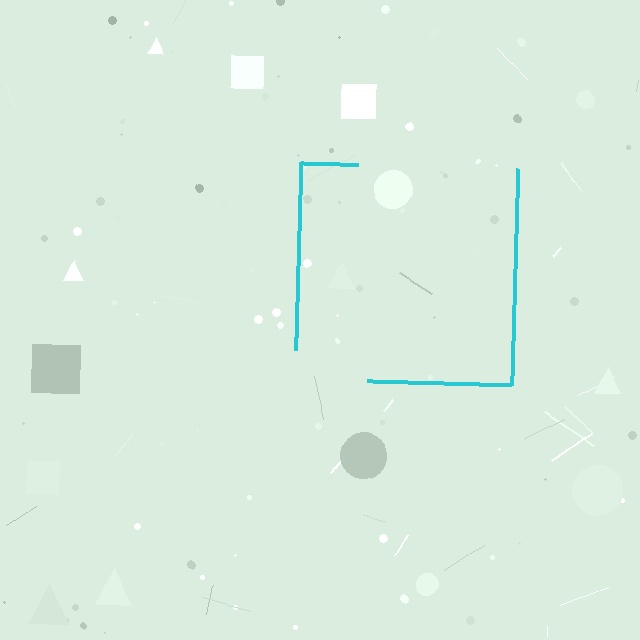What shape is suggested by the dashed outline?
The dashed outline suggests a square.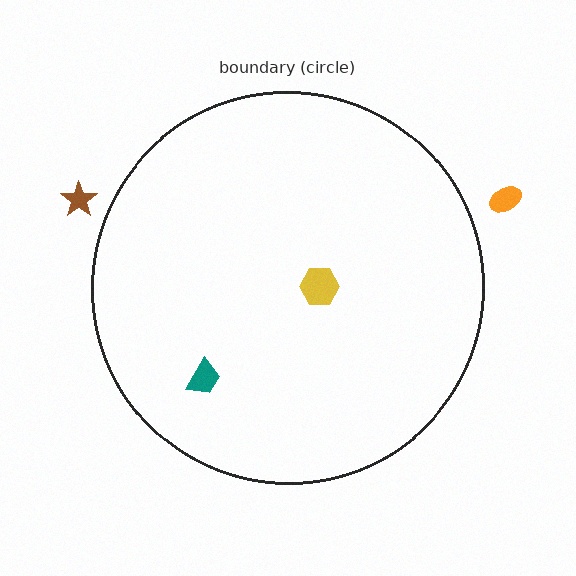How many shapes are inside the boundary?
2 inside, 2 outside.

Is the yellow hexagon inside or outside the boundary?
Inside.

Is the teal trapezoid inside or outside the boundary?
Inside.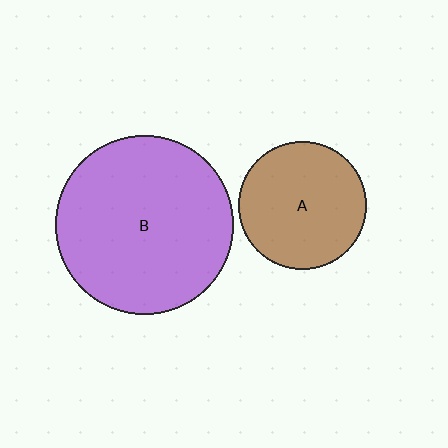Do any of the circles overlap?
No, none of the circles overlap.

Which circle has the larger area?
Circle B (purple).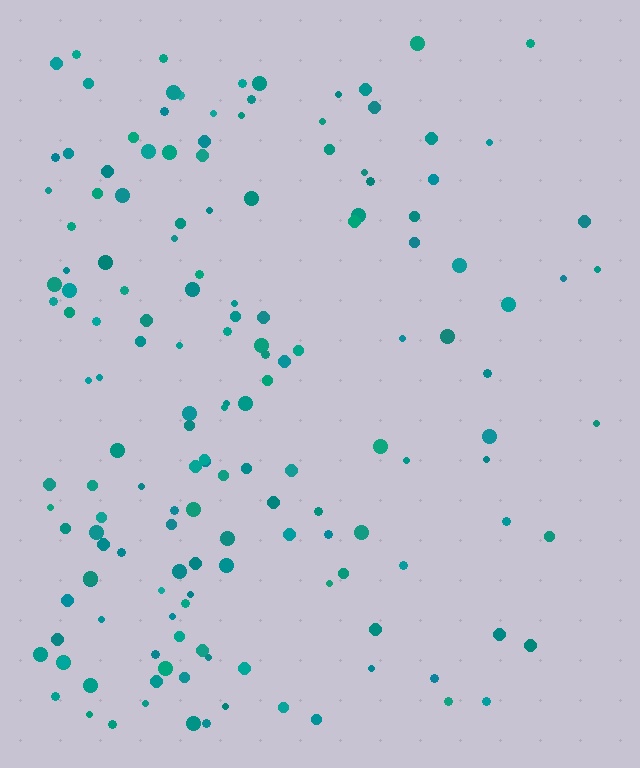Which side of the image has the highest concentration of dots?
The left.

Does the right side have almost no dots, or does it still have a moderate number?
Still a moderate number, just noticeably fewer than the left.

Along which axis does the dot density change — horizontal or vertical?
Horizontal.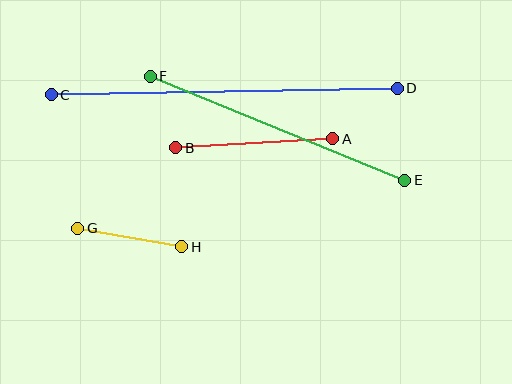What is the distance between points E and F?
The distance is approximately 275 pixels.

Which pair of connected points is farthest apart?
Points C and D are farthest apart.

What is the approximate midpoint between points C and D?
The midpoint is at approximately (224, 91) pixels.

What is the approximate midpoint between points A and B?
The midpoint is at approximately (254, 143) pixels.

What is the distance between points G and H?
The distance is approximately 106 pixels.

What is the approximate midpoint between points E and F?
The midpoint is at approximately (278, 128) pixels.